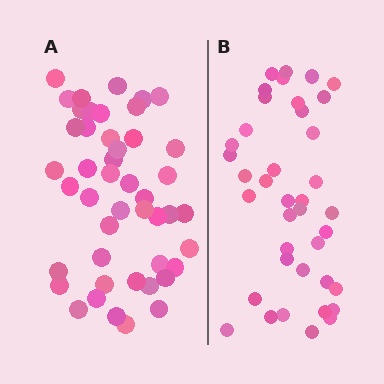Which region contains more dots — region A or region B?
Region A (the left region) has more dots.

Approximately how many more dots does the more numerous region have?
Region A has roughly 8 or so more dots than region B.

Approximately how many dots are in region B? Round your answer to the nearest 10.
About 40 dots. (The exact count is 39, which rounds to 40.)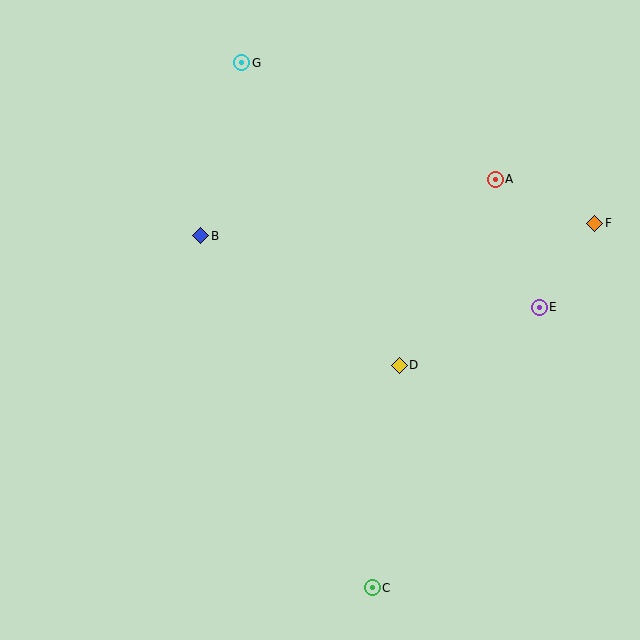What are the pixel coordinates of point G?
Point G is at (242, 63).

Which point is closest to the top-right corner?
Point F is closest to the top-right corner.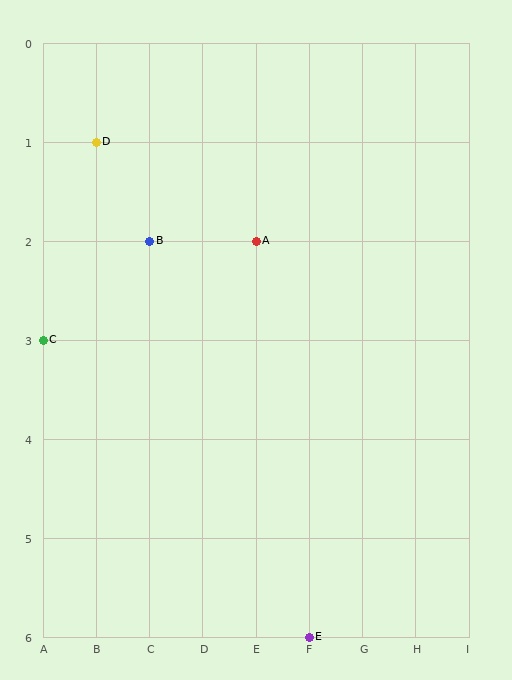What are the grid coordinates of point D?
Point D is at grid coordinates (B, 1).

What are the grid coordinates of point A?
Point A is at grid coordinates (E, 2).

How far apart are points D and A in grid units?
Points D and A are 3 columns and 1 row apart (about 3.2 grid units diagonally).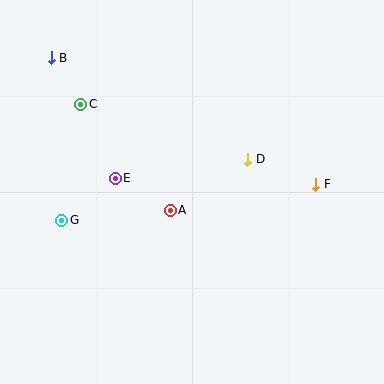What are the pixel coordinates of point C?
Point C is at (81, 105).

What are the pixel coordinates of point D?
Point D is at (248, 159).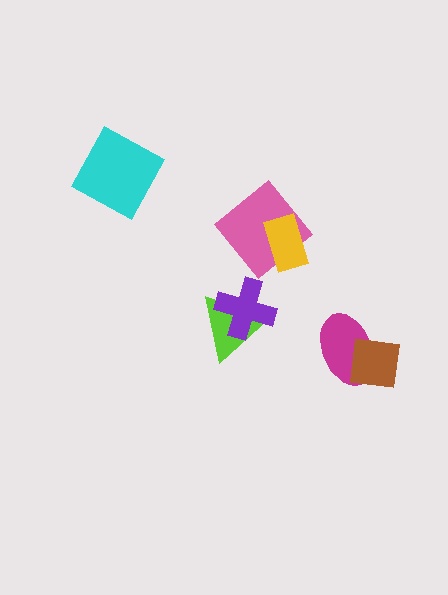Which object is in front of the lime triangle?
The purple cross is in front of the lime triangle.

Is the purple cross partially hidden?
No, no other shape covers it.